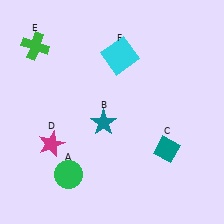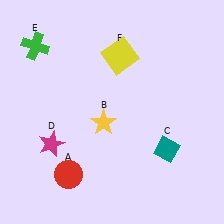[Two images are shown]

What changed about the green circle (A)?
In Image 1, A is green. In Image 2, it changed to red.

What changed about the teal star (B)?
In Image 1, B is teal. In Image 2, it changed to yellow.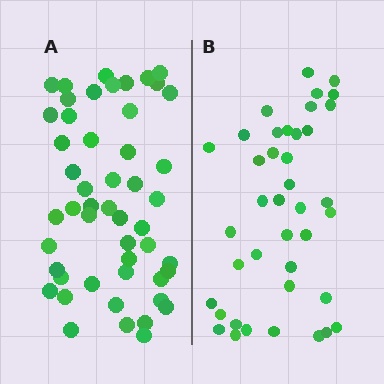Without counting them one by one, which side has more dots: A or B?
Region A (the left region) has more dots.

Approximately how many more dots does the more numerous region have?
Region A has roughly 10 or so more dots than region B.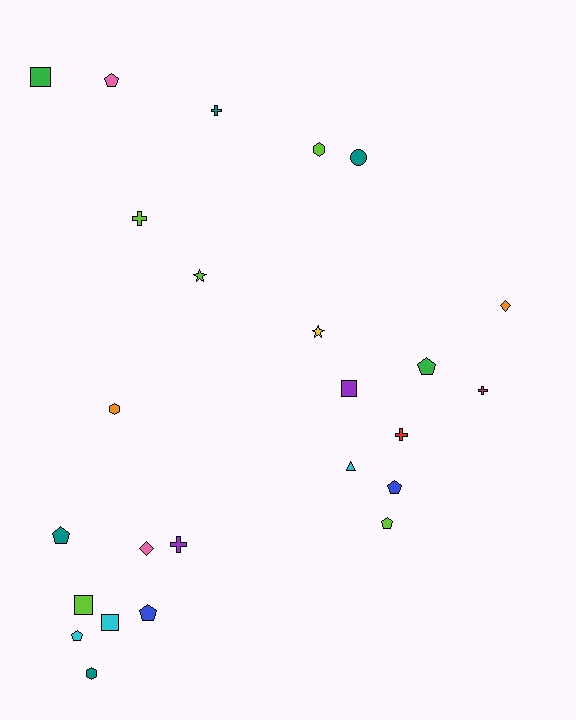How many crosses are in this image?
There are 5 crosses.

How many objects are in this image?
There are 25 objects.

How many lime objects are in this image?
There are 5 lime objects.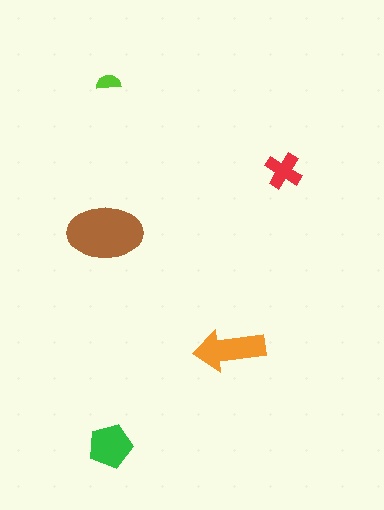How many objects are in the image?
There are 5 objects in the image.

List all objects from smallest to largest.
The lime semicircle, the red cross, the green pentagon, the orange arrow, the brown ellipse.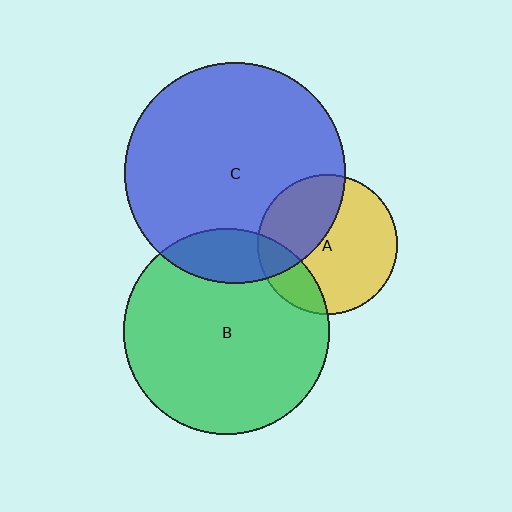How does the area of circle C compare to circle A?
Approximately 2.5 times.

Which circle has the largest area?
Circle C (blue).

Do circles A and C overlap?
Yes.